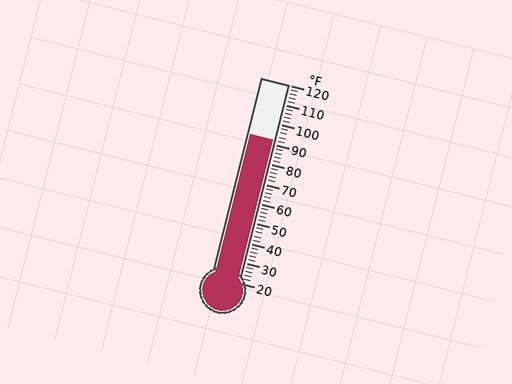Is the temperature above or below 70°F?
The temperature is above 70°F.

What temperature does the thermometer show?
The thermometer shows approximately 92°F.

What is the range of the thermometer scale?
The thermometer scale ranges from 20°F to 120°F.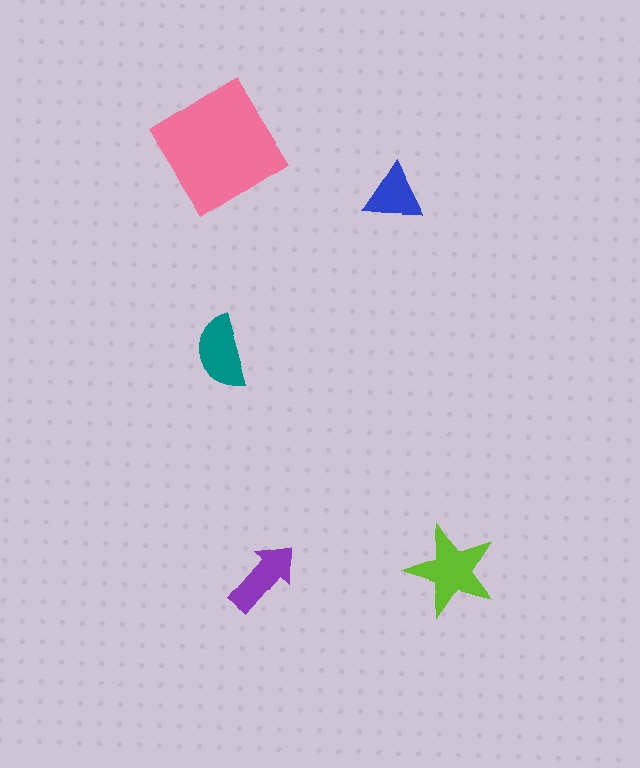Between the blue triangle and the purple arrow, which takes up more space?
The purple arrow.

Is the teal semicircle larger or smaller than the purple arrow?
Larger.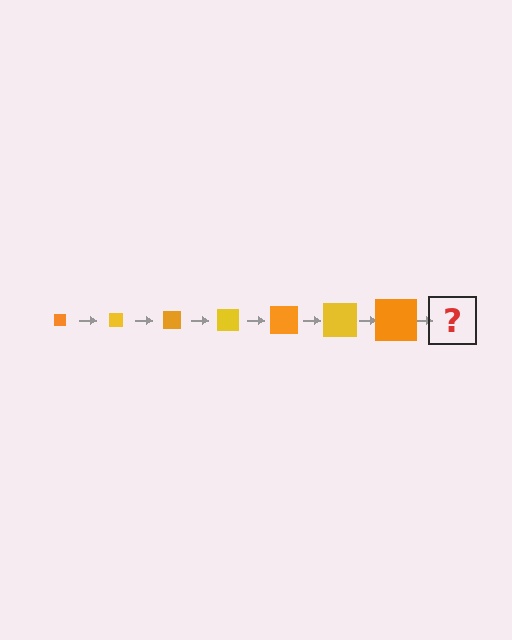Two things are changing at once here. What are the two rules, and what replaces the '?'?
The two rules are that the square grows larger each step and the color cycles through orange and yellow. The '?' should be a yellow square, larger than the previous one.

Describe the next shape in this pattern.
It should be a yellow square, larger than the previous one.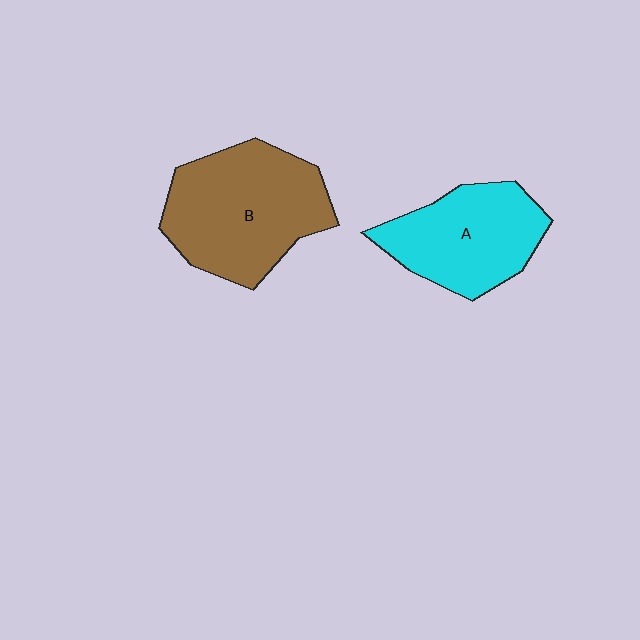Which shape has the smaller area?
Shape A (cyan).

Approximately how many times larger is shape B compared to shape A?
Approximately 1.3 times.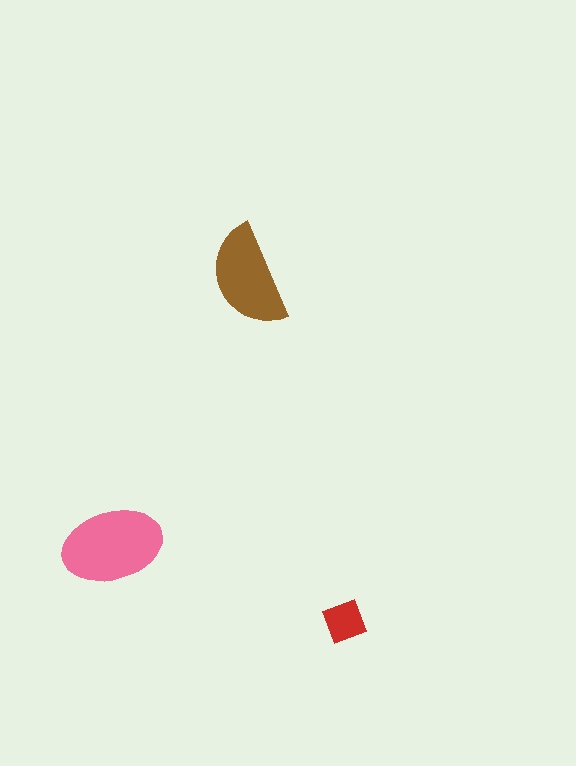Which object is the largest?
The pink ellipse.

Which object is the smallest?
The red diamond.